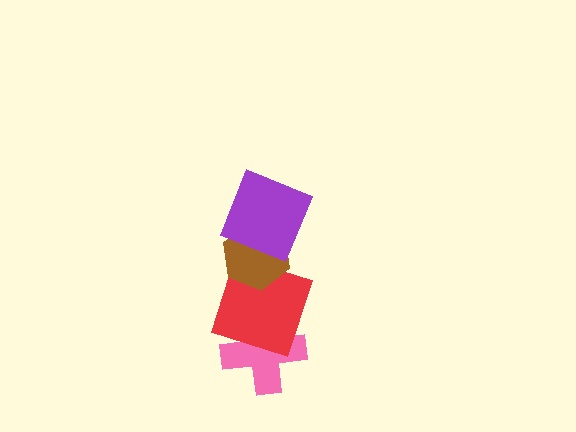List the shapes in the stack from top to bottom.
From top to bottom: the purple square, the brown hexagon, the red square, the pink cross.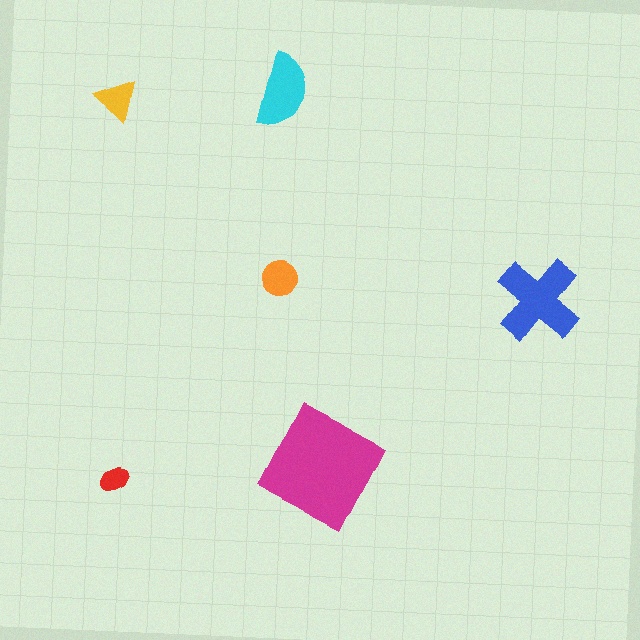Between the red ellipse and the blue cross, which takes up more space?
The blue cross.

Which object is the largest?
The magenta square.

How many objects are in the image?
There are 6 objects in the image.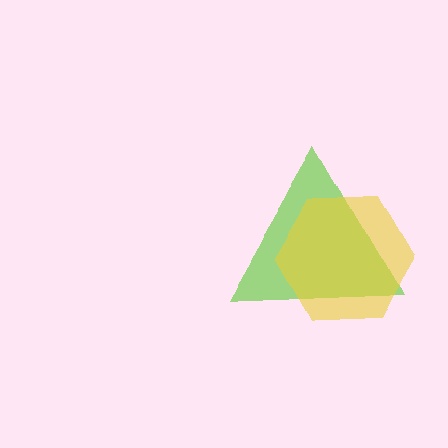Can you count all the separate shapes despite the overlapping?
Yes, there are 2 separate shapes.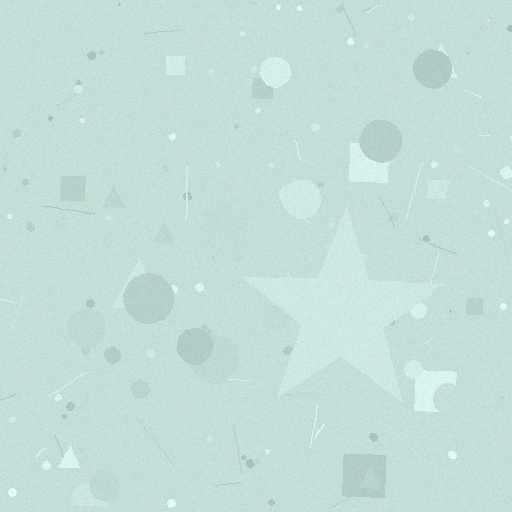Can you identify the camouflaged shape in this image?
The camouflaged shape is a star.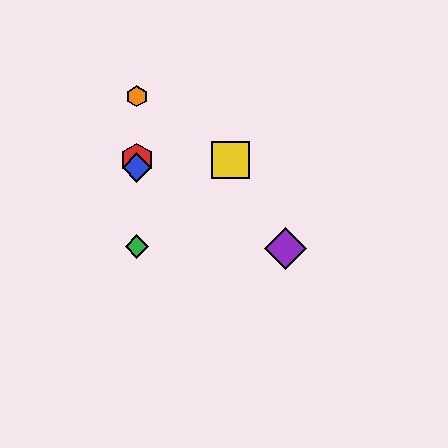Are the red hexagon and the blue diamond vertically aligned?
Yes, both are at x≈137.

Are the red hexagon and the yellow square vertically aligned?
No, the red hexagon is at x≈137 and the yellow square is at x≈230.